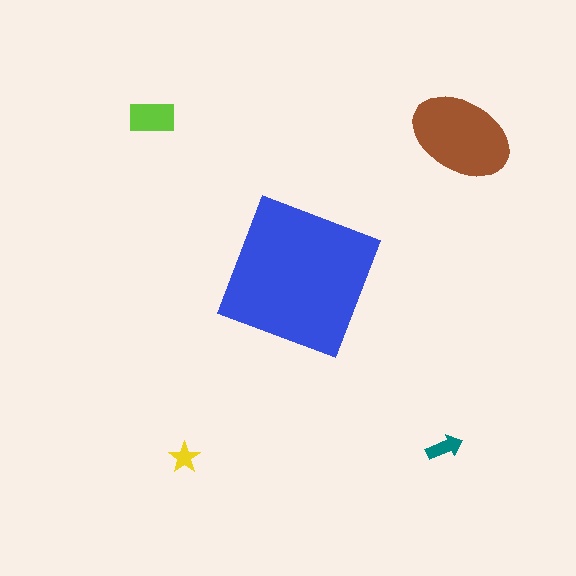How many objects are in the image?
There are 5 objects in the image.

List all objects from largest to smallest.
The blue square, the brown ellipse, the lime rectangle, the teal arrow, the yellow star.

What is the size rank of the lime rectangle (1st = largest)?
3rd.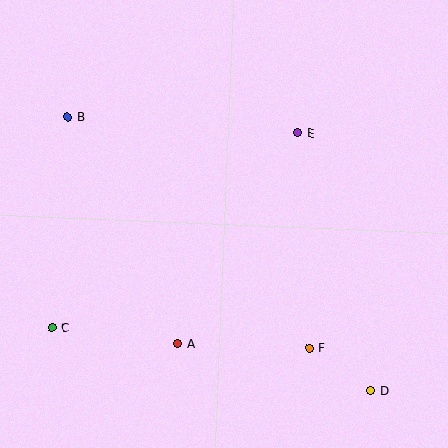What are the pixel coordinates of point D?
Point D is at (371, 390).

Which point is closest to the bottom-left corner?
Point C is closest to the bottom-left corner.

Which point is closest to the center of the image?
Point E at (297, 133) is closest to the center.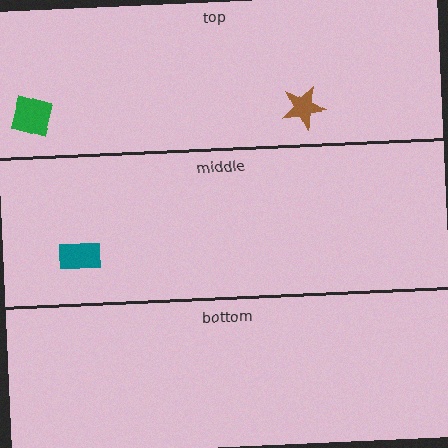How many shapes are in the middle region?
1.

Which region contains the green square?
The top region.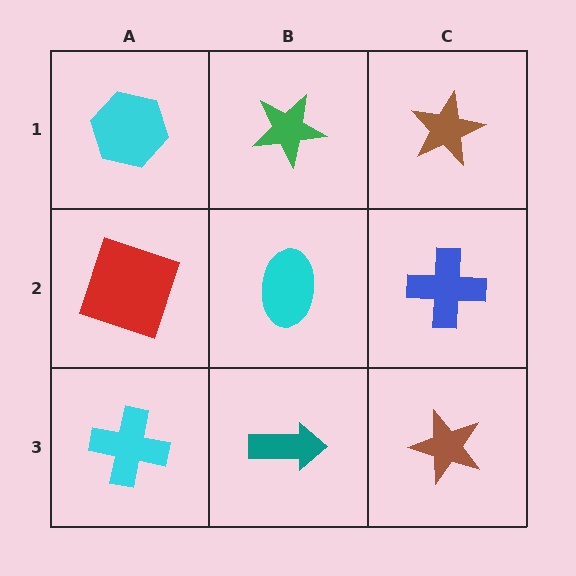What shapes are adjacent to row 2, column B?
A green star (row 1, column B), a teal arrow (row 3, column B), a red square (row 2, column A), a blue cross (row 2, column C).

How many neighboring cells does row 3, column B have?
3.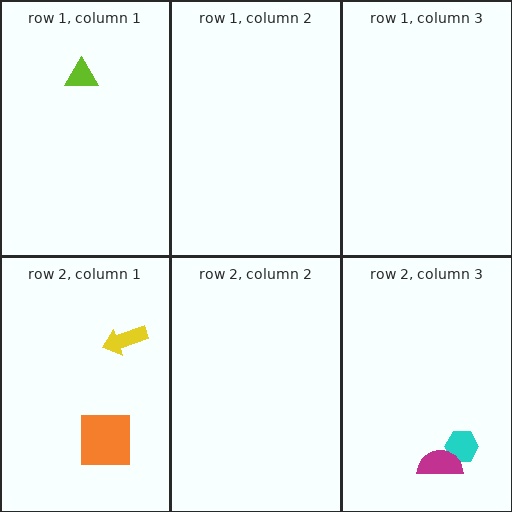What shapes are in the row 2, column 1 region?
The orange square, the yellow arrow.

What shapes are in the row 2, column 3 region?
The cyan hexagon, the magenta semicircle.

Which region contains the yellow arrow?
The row 2, column 1 region.